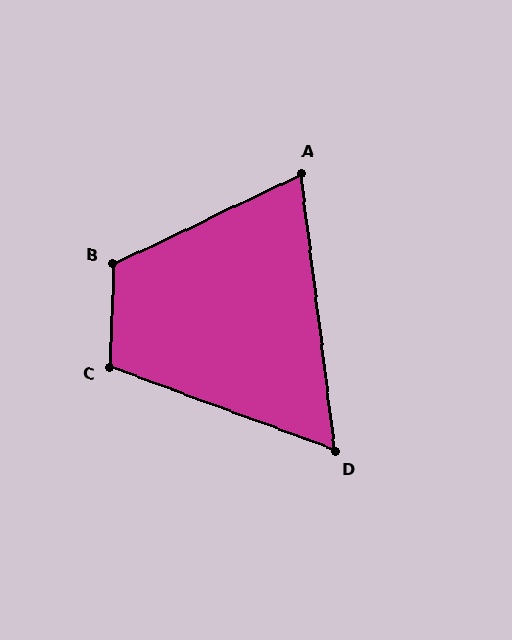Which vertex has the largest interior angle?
B, at approximately 117 degrees.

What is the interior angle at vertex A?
Approximately 71 degrees (acute).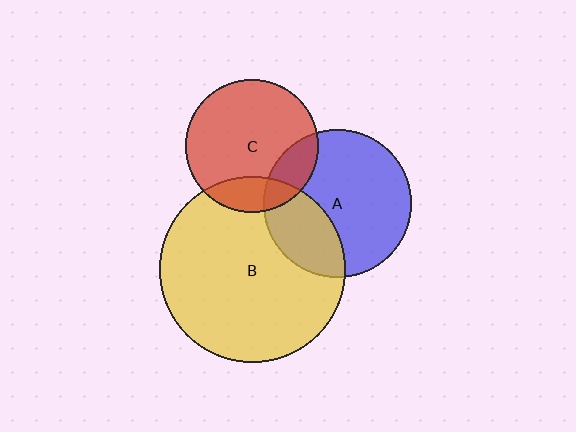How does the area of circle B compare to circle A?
Approximately 1.6 times.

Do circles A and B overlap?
Yes.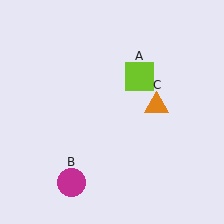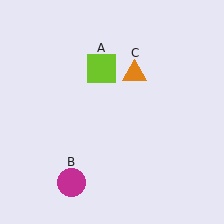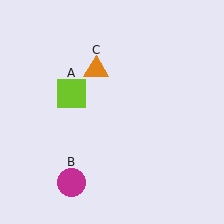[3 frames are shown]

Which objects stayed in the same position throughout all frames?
Magenta circle (object B) remained stationary.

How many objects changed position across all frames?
2 objects changed position: lime square (object A), orange triangle (object C).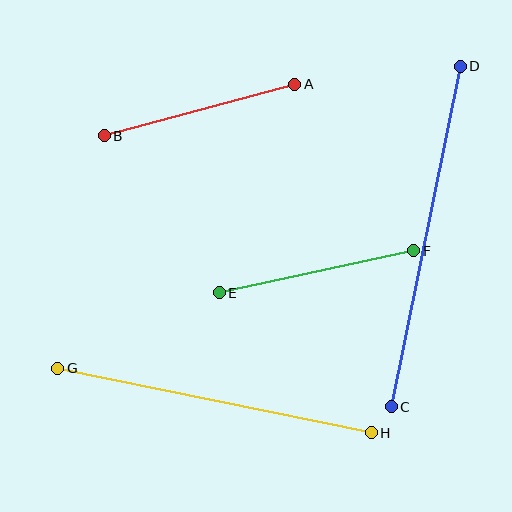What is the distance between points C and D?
The distance is approximately 348 pixels.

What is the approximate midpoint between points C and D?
The midpoint is at approximately (426, 237) pixels.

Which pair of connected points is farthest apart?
Points C and D are farthest apart.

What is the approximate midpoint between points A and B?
The midpoint is at approximately (199, 110) pixels.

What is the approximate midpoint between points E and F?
The midpoint is at approximately (317, 272) pixels.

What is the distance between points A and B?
The distance is approximately 198 pixels.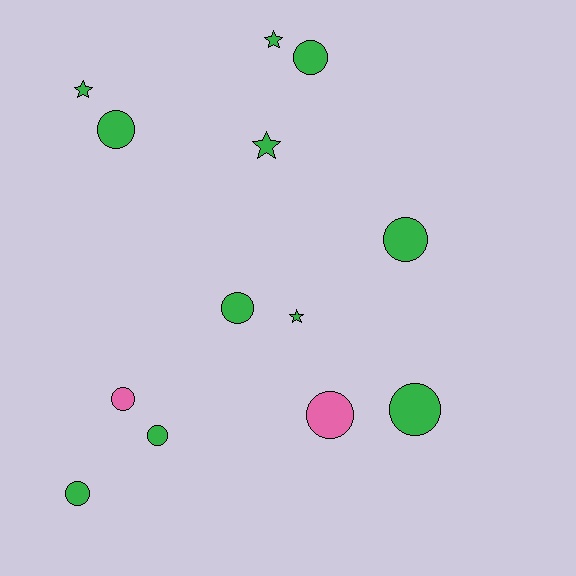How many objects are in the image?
There are 13 objects.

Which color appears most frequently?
Green, with 11 objects.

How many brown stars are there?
There are no brown stars.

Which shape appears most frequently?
Circle, with 9 objects.